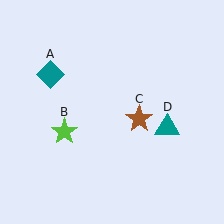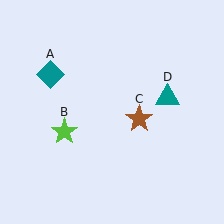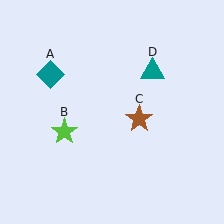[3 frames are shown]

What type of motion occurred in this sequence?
The teal triangle (object D) rotated counterclockwise around the center of the scene.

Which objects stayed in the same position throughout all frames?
Teal diamond (object A) and lime star (object B) and brown star (object C) remained stationary.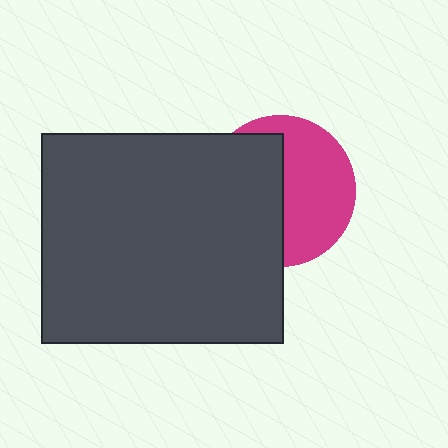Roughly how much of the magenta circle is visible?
About half of it is visible (roughly 51%).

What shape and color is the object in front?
The object in front is a dark gray rectangle.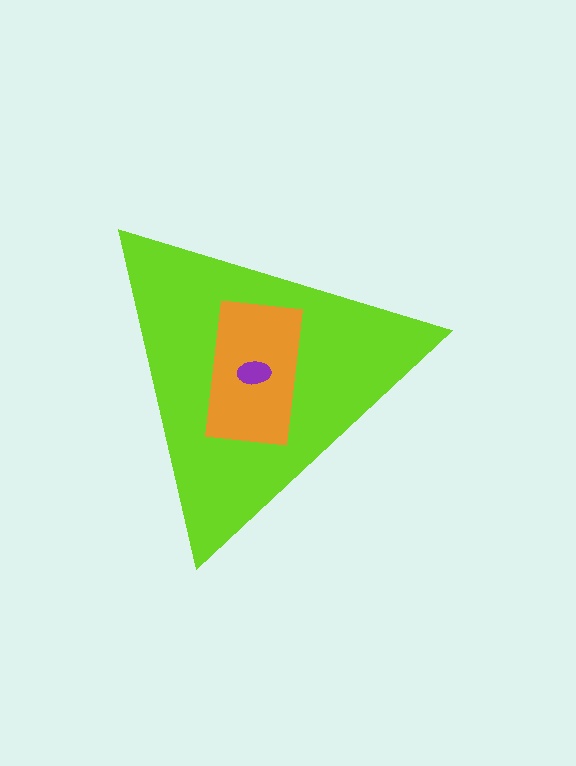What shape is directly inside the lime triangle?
The orange rectangle.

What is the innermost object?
The purple ellipse.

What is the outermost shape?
The lime triangle.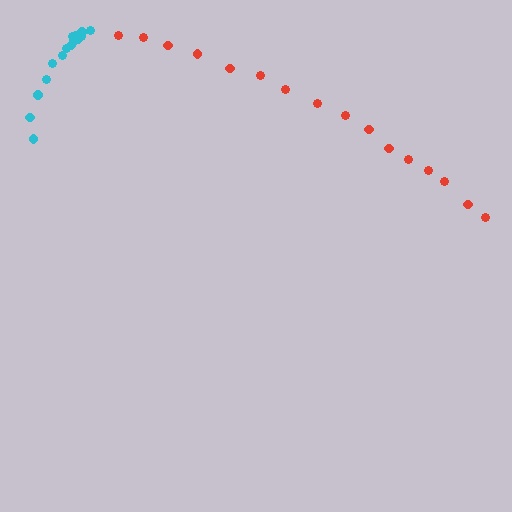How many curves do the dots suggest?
There are 2 distinct paths.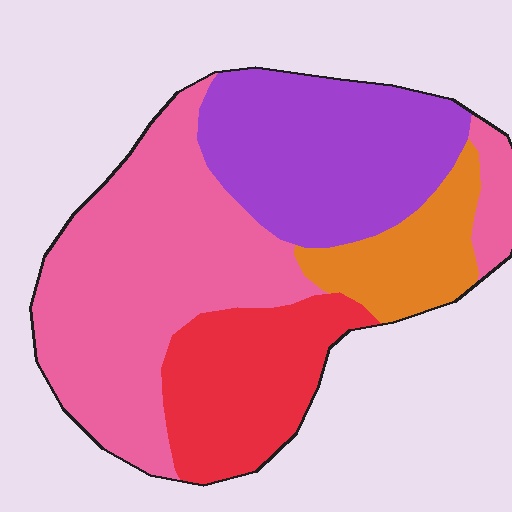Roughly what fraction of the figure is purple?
Purple covers about 25% of the figure.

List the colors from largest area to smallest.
From largest to smallest: pink, purple, red, orange.